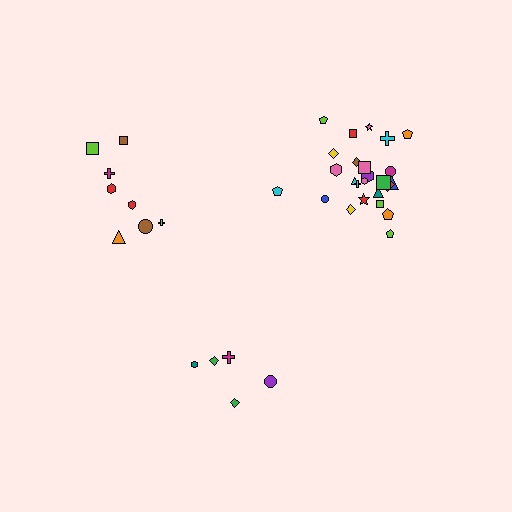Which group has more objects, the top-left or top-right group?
The top-right group.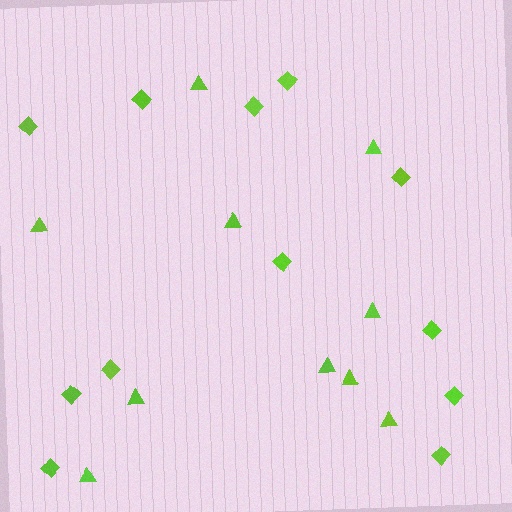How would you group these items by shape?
There are 2 groups: one group of triangles (10) and one group of diamonds (12).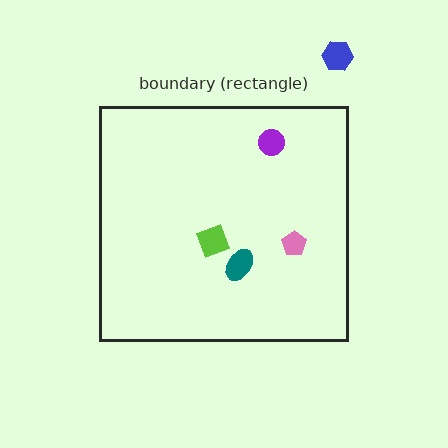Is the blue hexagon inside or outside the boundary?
Outside.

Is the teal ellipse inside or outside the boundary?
Inside.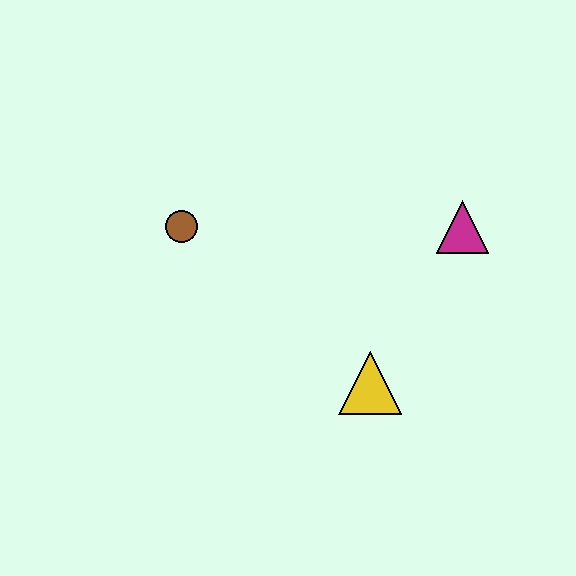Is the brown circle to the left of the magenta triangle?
Yes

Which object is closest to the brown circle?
The yellow triangle is closest to the brown circle.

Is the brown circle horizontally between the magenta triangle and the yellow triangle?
No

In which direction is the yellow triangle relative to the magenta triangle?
The yellow triangle is below the magenta triangle.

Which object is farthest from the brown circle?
The magenta triangle is farthest from the brown circle.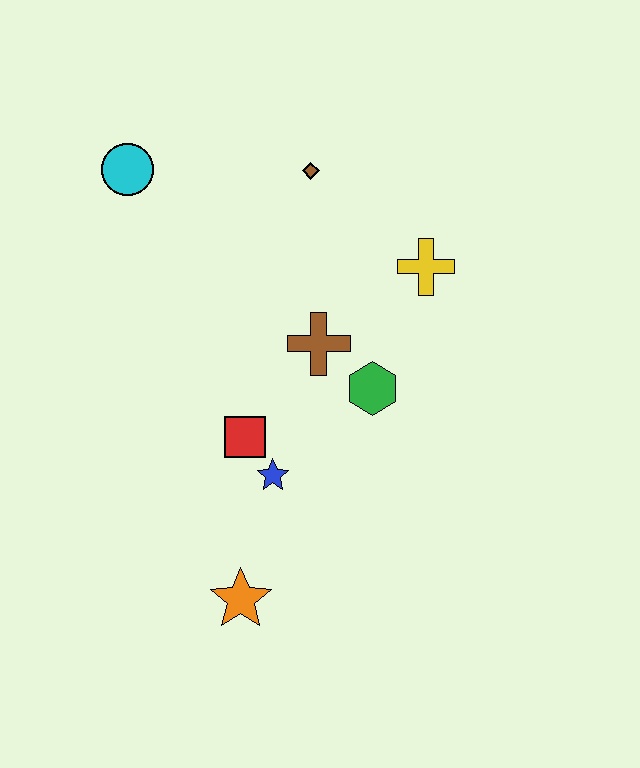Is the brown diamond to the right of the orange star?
Yes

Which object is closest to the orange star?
The blue star is closest to the orange star.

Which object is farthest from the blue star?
The cyan circle is farthest from the blue star.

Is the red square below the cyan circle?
Yes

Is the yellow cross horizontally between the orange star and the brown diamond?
No